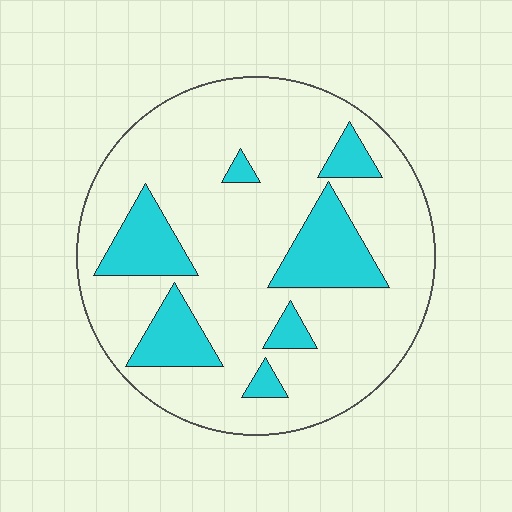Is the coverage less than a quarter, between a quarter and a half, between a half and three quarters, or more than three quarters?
Less than a quarter.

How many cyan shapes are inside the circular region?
7.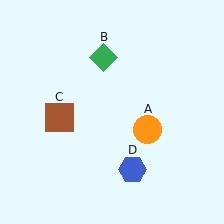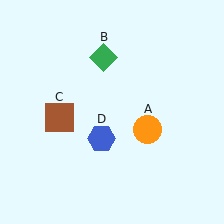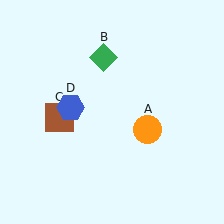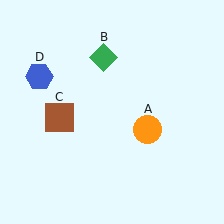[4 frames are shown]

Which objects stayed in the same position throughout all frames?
Orange circle (object A) and green diamond (object B) and brown square (object C) remained stationary.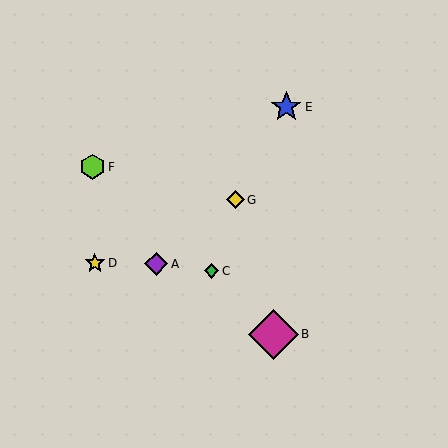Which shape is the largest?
The magenta diamond (labeled B) is the largest.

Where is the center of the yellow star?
The center of the yellow star is at (95, 263).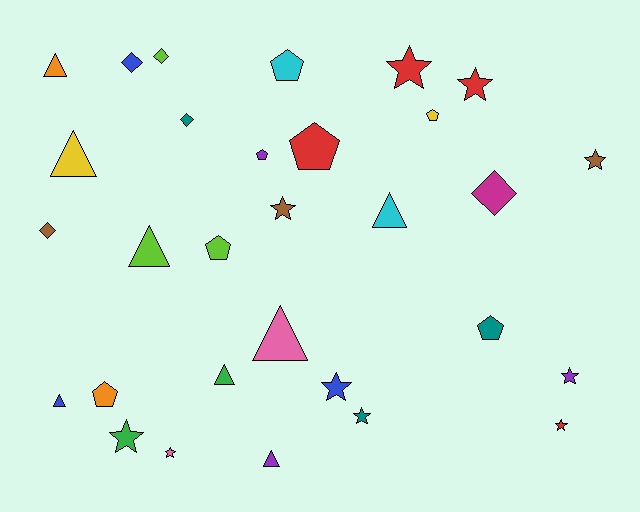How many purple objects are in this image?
There are 3 purple objects.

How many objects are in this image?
There are 30 objects.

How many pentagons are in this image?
There are 7 pentagons.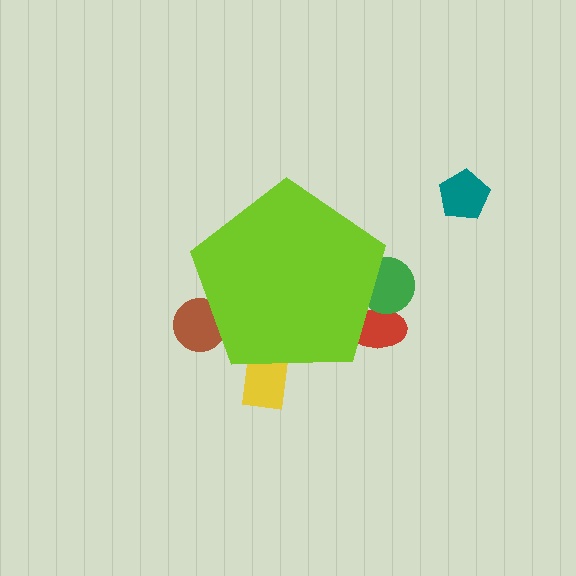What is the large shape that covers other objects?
A lime pentagon.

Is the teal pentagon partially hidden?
No, the teal pentagon is fully visible.